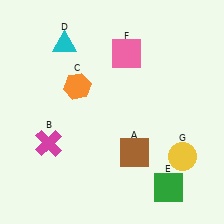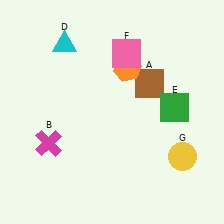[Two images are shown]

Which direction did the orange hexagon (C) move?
The orange hexagon (C) moved right.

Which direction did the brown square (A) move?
The brown square (A) moved up.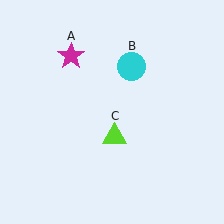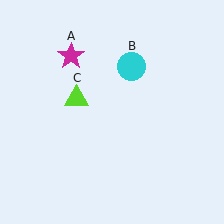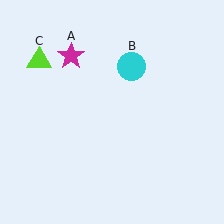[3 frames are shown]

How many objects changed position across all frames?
1 object changed position: lime triangle (object C).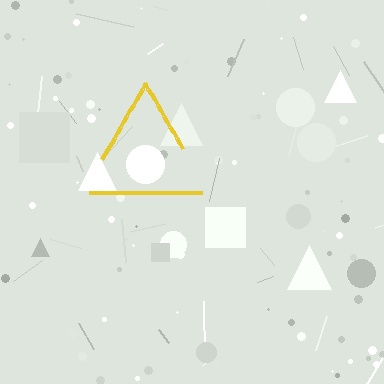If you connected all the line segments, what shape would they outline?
They would outline a triangle.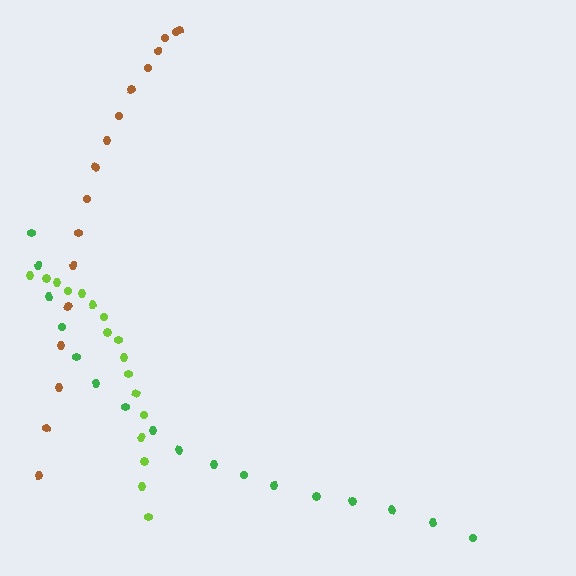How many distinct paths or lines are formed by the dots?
There are 3 distinct paths.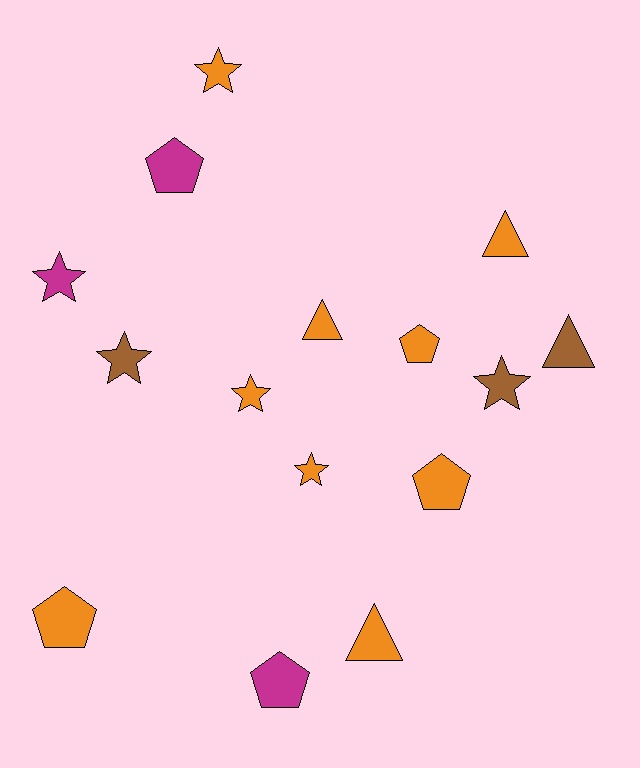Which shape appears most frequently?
Star, with 6 objects.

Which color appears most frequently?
Orange, with 9 objects.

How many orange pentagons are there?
There are 3 orange pentagons.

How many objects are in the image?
There are 15 objects.